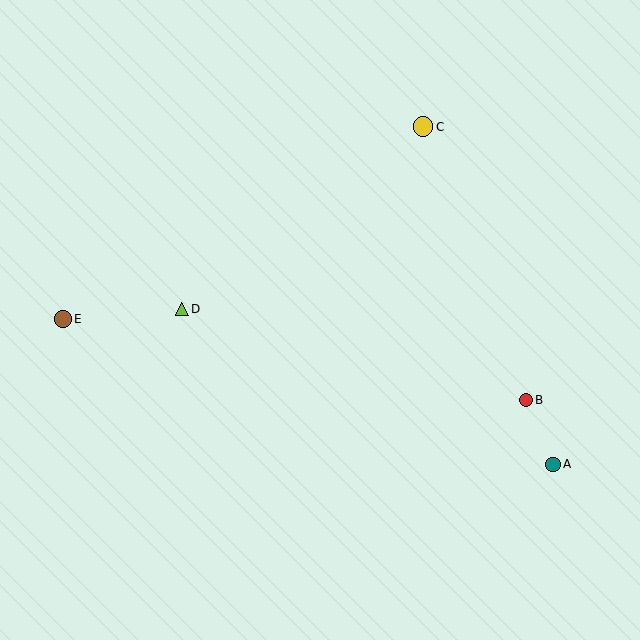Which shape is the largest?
The yellow circle (labeled C) is the largest.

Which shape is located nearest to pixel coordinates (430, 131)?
The yellow circle (labeled C) at (423, 127) is nearest to that location.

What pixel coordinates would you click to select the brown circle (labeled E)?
Click at (63, 319) to select the brown circle E.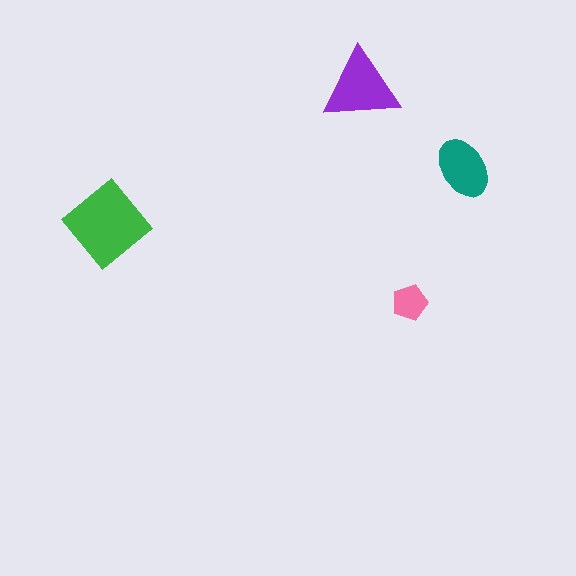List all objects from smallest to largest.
The pink pentagon, the teal ellipse, the purple triangle, the green diamond.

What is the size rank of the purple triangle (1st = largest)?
2nd.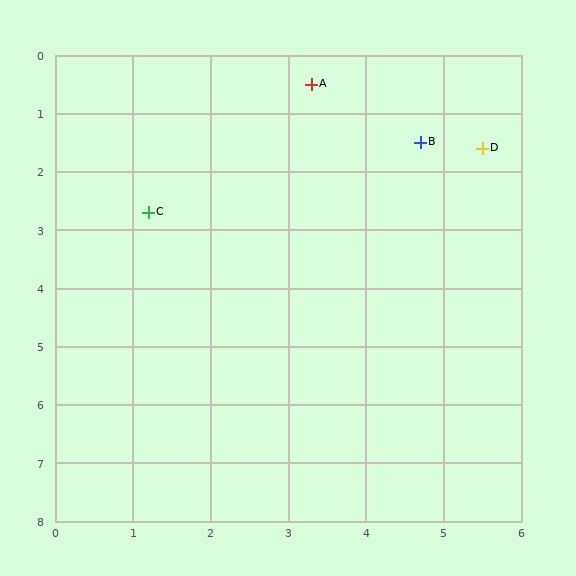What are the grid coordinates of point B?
Point B is at approximately (4.7, 1.5).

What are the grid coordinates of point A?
Point A is at approximately (3.3, 0.5).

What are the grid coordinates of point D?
Point D is at approximately (5.5, 1.6).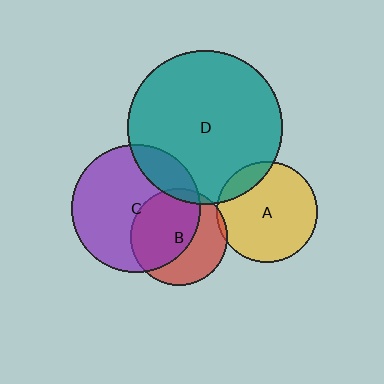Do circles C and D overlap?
Yes.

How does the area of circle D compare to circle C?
Approximately 1.4 times.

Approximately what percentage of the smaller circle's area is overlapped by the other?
Approximately 15%.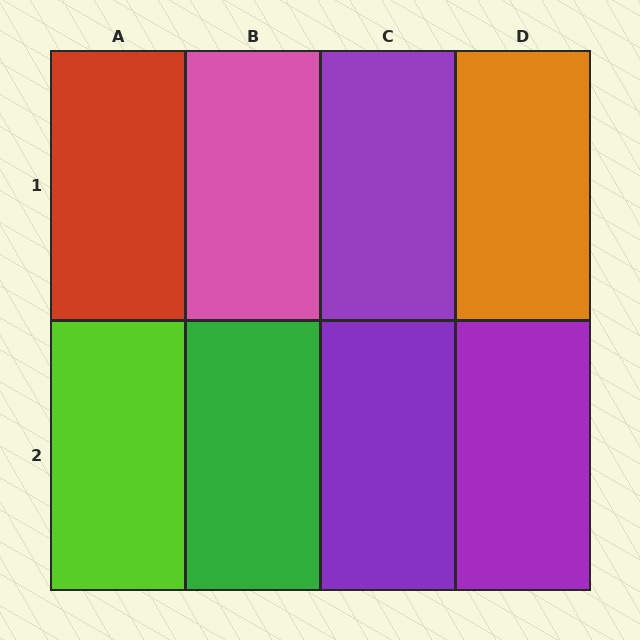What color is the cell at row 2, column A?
Lime.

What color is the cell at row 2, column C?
Purple.